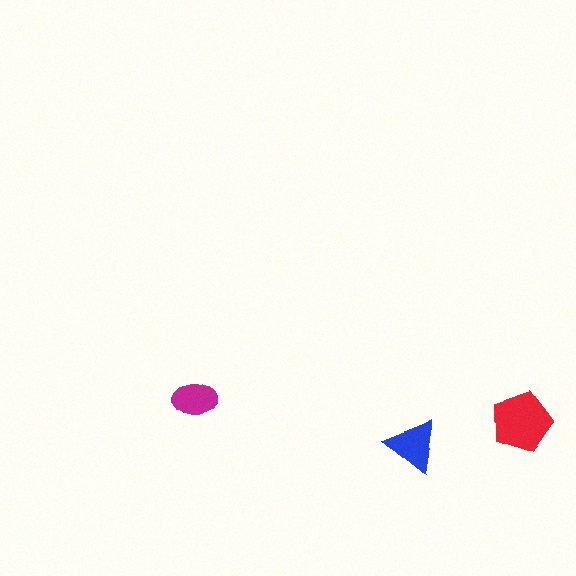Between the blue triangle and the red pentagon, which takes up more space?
The red pentagon.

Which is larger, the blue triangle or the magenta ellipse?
The blue triangle.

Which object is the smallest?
The magenta ellipse.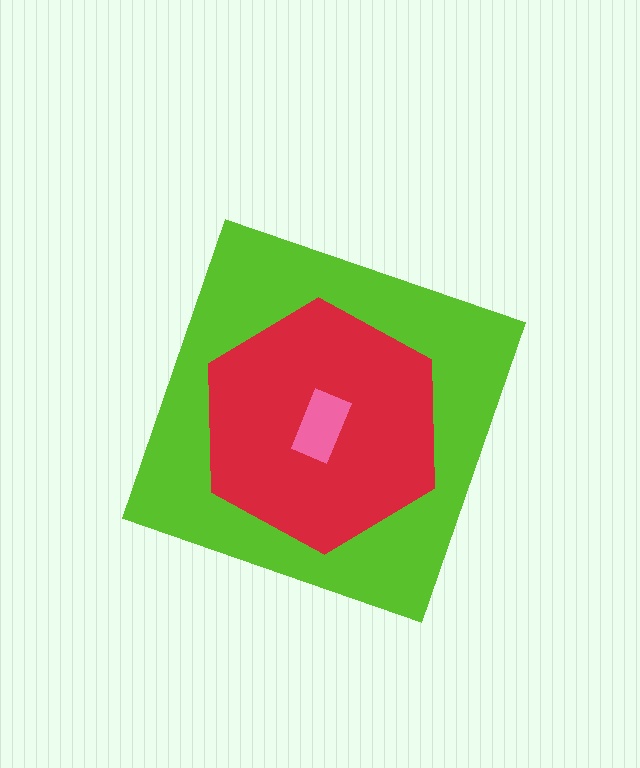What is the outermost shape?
The lime diamond.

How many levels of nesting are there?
3.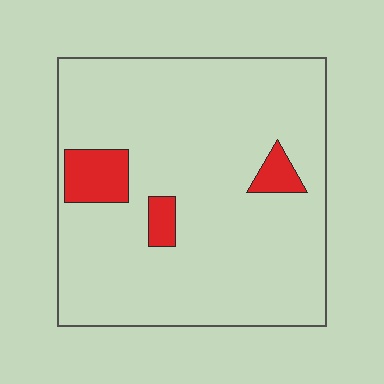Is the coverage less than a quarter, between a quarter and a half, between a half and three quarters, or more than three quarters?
Less than a quarter.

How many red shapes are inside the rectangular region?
3.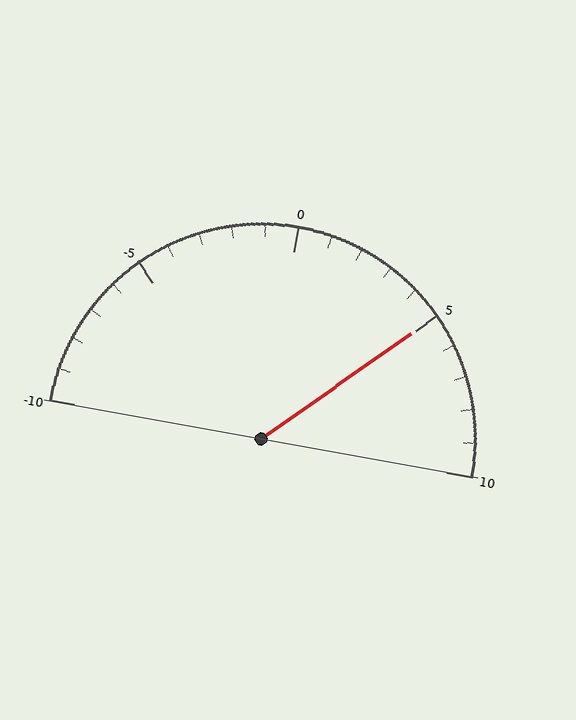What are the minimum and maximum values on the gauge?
The gauge ranges from -10 to 10.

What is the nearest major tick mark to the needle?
The nearest major tick mark is 5.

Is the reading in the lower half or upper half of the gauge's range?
The reading is in the upper half of the range (-10 to 10).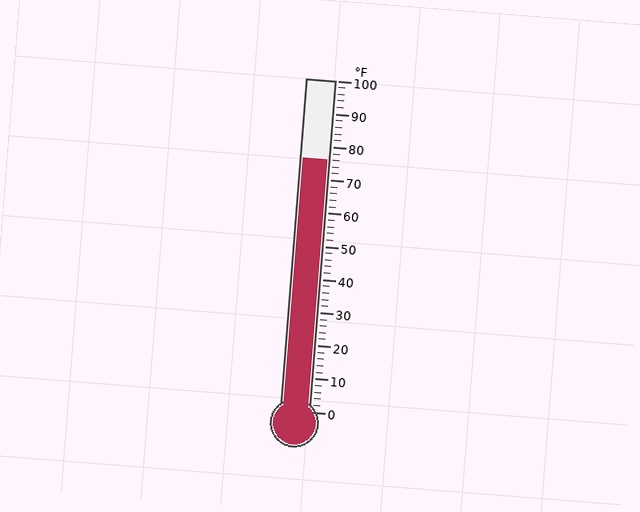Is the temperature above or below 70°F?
The temperature is above 70°F.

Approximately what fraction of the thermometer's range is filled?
The thermometer is filled to approximately 75% of its range.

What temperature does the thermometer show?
The thermometer shows approximately 76°F.